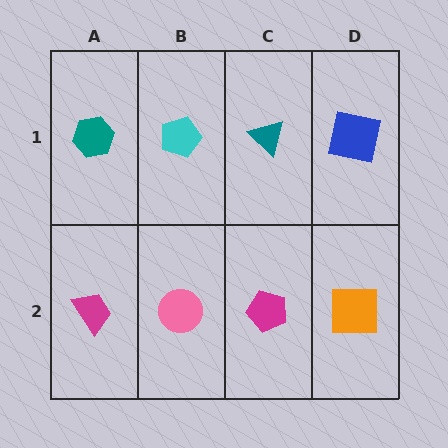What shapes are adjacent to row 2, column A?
A teal hexagon (row 1, column A), a pink circle (row 2, column B).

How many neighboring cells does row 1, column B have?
3.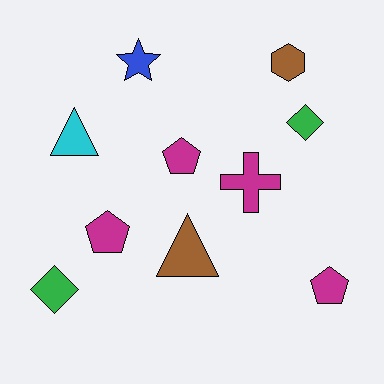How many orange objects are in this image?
There are no orange objects.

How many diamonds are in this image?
There are 2 diamonds.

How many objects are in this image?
There are 10 objects.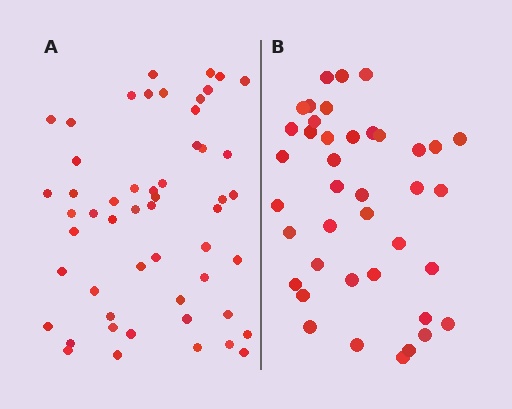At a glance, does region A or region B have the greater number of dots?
Region A (the left region) has more dots.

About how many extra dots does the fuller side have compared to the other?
Region A has approximately 15 more dots than region B.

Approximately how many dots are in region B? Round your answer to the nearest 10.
About 40 dots.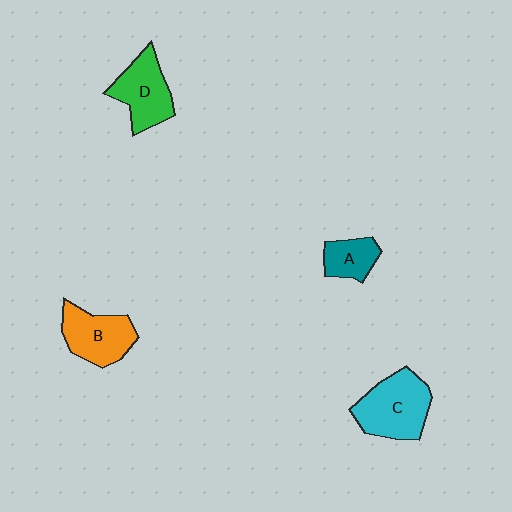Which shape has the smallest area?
Shape A (teal).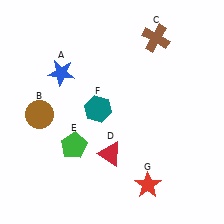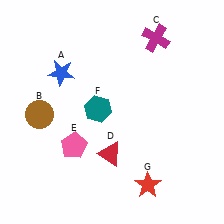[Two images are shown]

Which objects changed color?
C changed from brown to magenta. E changed from green to pink.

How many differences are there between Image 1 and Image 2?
There are 2 differences between the two images.